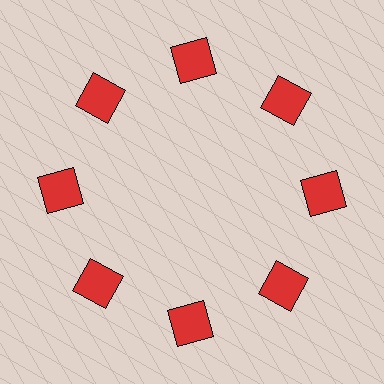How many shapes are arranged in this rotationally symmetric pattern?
There are 8 shapes, arranged in 8 groups of 1.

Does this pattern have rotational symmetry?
Yes, this pattern has 8-fold rotational symmetry. It looks the same after rotating 45 degrees around the center.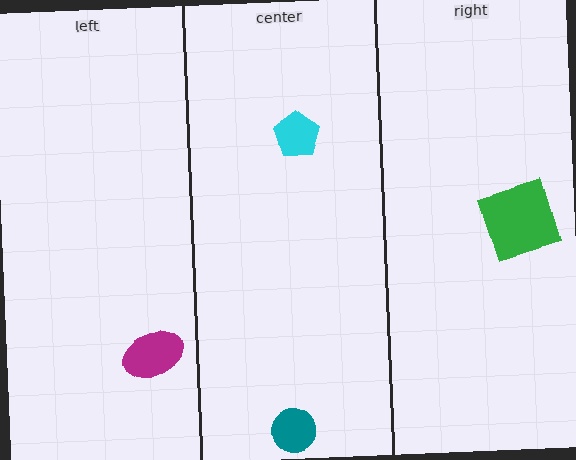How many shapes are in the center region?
2.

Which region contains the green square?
The right region.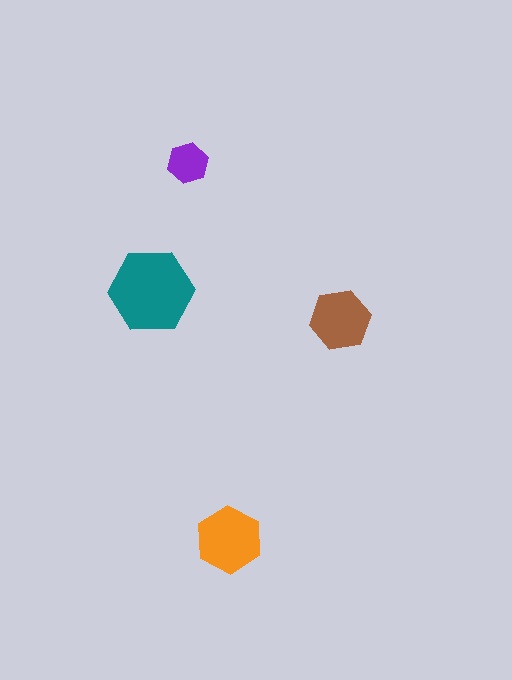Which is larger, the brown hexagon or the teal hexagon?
The teal one.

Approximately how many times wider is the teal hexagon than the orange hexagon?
About 1.5 times wider.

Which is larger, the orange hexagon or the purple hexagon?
The orange one.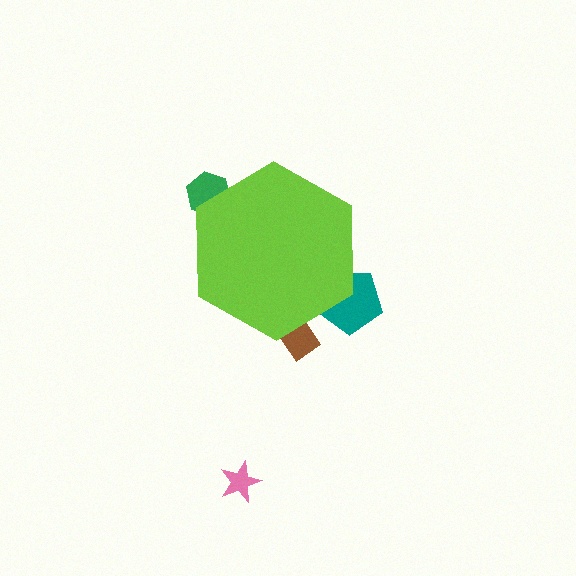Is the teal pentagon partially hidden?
Yes, the teal pentagon is partially hidden behind the lime hexagon.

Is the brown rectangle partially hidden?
Yes, the brown rectangle is partially hidden behind the lime hexagon.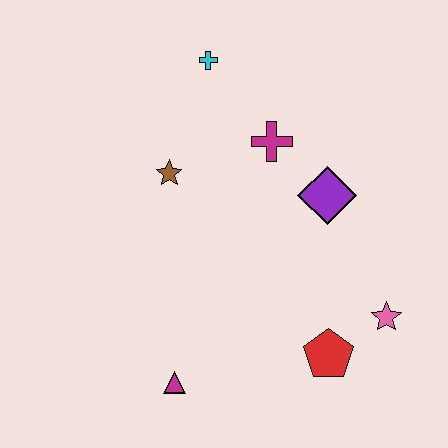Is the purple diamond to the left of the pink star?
Yes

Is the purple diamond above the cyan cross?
No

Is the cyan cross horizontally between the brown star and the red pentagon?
Yes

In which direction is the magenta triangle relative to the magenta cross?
The magenta triangle is below the magenta cross.